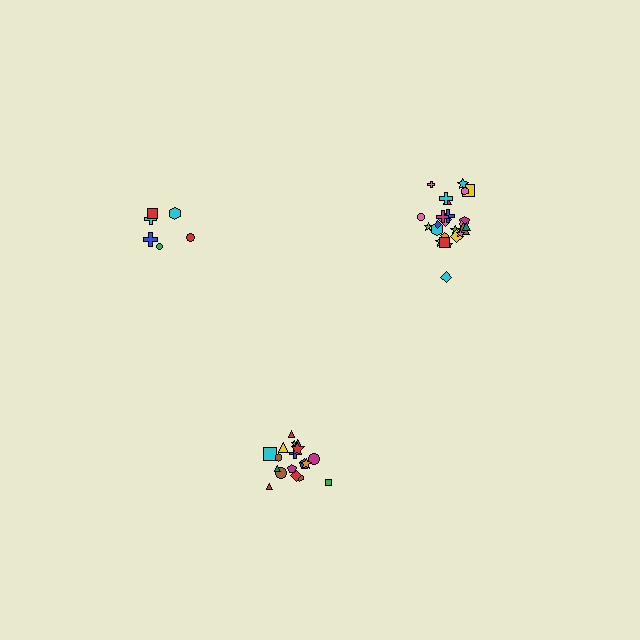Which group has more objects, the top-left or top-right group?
The top-right group.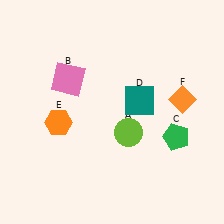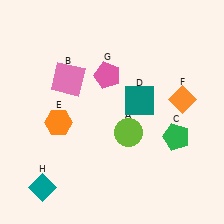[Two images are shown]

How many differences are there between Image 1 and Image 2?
There are 2 differences between the two images.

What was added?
A pink pentagon (G), a teal diamond (H) were added in Image 2.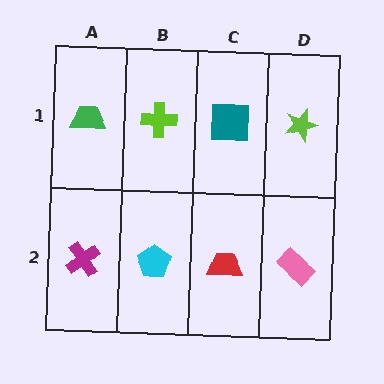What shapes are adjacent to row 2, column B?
A lime cross (row 1, column B), a magenta cross (row 2, column A), a red trapezoid (row 2, column C).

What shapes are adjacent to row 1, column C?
A red trapezoid (row 2, column C), a lime cross (row 1, column B), a lime star (row 1, column D).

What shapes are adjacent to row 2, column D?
A lime star (row 1, column D), a red trapezoid (row 2, column C).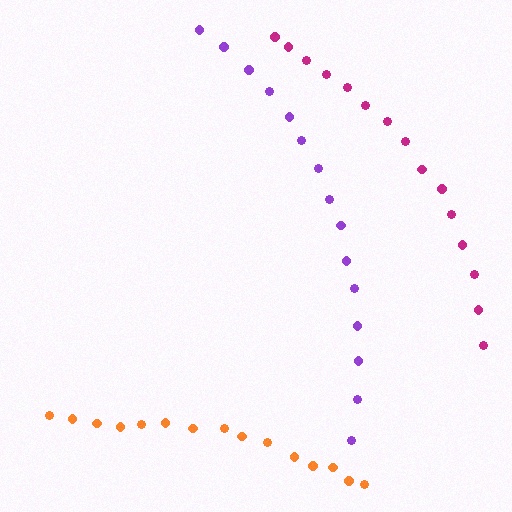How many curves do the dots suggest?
There are 3 distinct paths.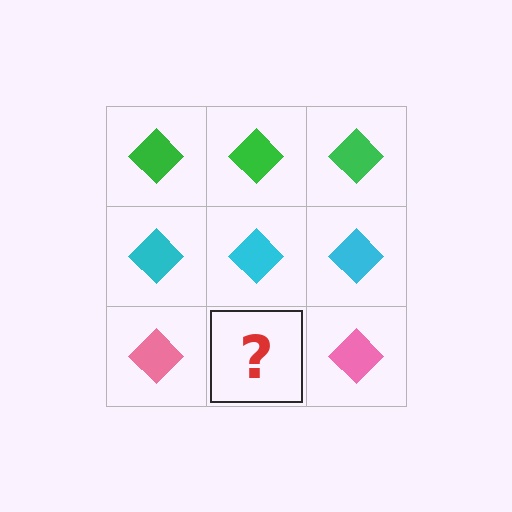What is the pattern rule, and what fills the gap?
The rule is that each row has a consistent color. The gap should be filled with a pink diamond.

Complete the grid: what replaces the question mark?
The question mark should be replaced with a pink diamond.